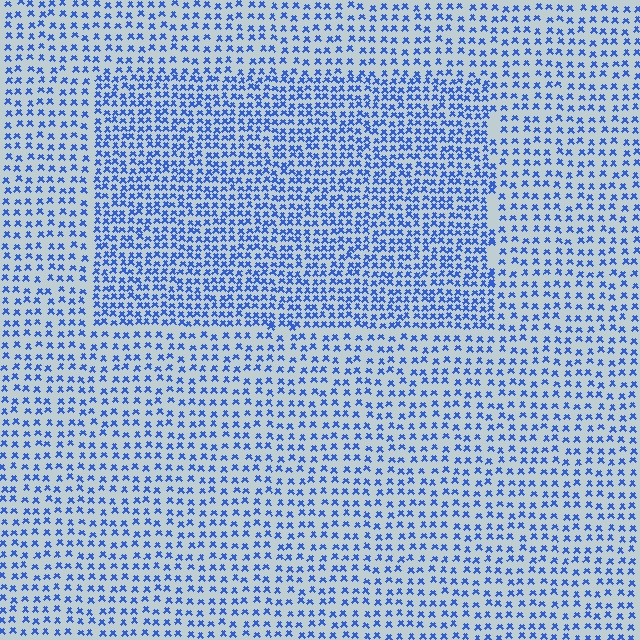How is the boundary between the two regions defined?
The boundary is defined by a change in element density (approximately 1.7x ratio). All elements are the same color, size, and shape.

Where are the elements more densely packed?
The elements are more densely packed inside the rectangle boundary.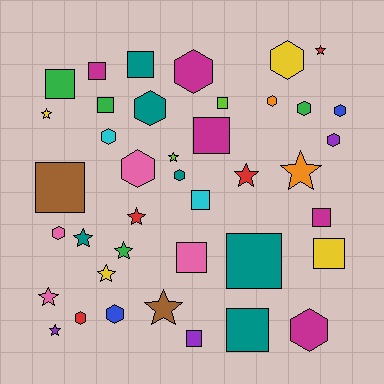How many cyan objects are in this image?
There are 2 cyan objects.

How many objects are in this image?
There are 40 objects.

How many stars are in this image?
There are 12 stars.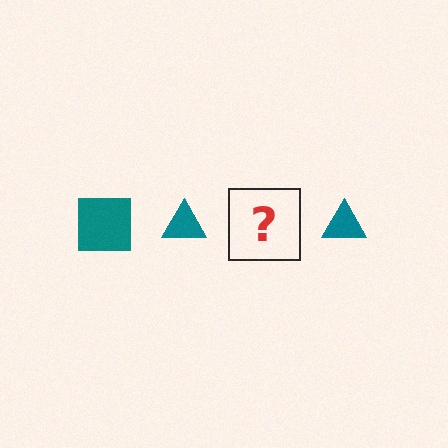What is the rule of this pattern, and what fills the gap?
The rule is that the pattern cycles through square, triangle shapes in teal. The gap should be filled with a teal square.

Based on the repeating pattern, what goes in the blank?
The blank should be a teal square.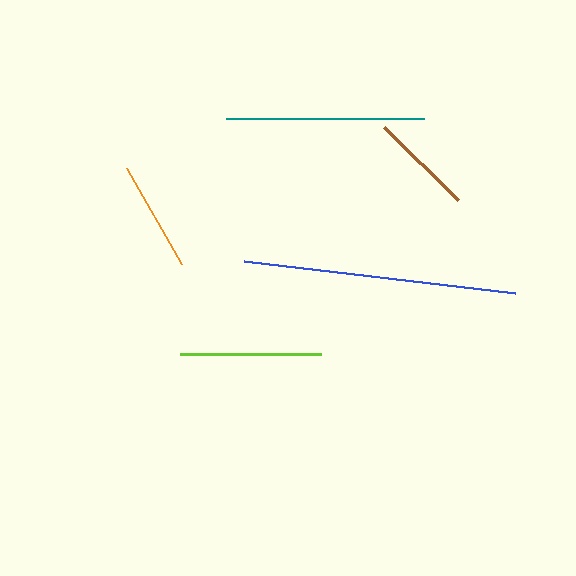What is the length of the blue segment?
The blue segment is approximately 272 pixels long.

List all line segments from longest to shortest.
From longest to shortest: blue, teal, lime, orange, brown.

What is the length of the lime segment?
The lime segment is approximately 141 pixels long.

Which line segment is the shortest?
The brown line is the shortest at approximately 104 pixels.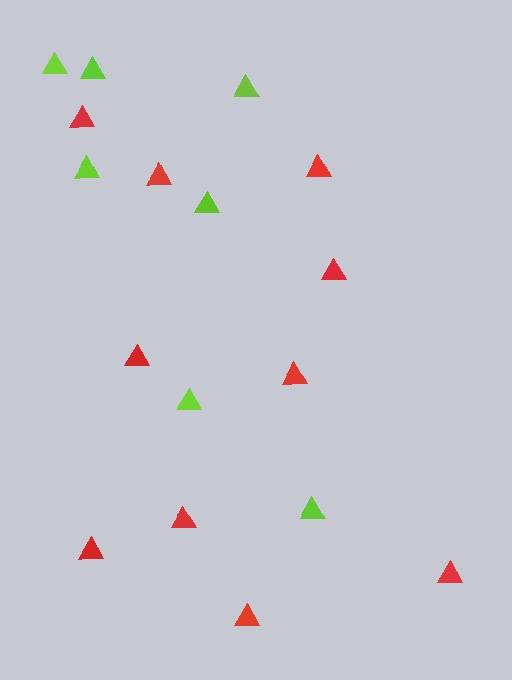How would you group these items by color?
There are 2 groups: one group of lime triangles (7) and one group of red triangles (10).